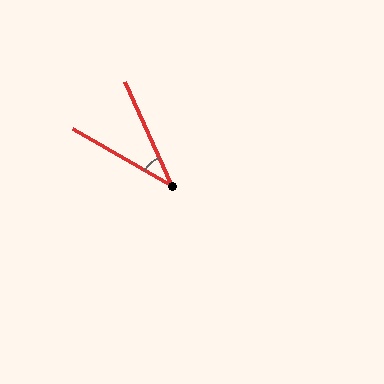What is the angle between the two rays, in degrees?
Approximately 35 degrees.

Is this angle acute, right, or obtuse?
It is acute.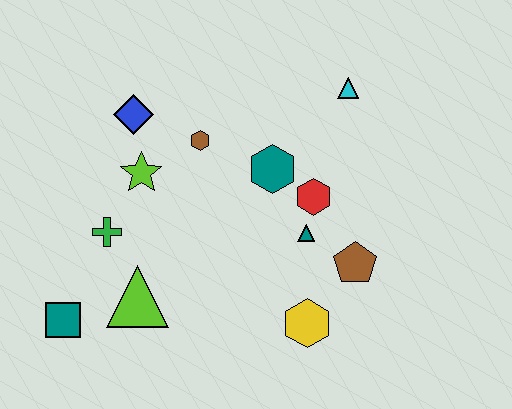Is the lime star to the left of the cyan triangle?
Yes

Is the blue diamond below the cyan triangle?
Yes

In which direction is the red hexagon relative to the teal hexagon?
The red hexagon is to the right of the teal hexagon.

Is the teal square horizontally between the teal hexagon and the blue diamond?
No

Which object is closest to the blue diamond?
The lime star is closest to the blue diamond.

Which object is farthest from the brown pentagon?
The teal square is farthest from the brown pentagon.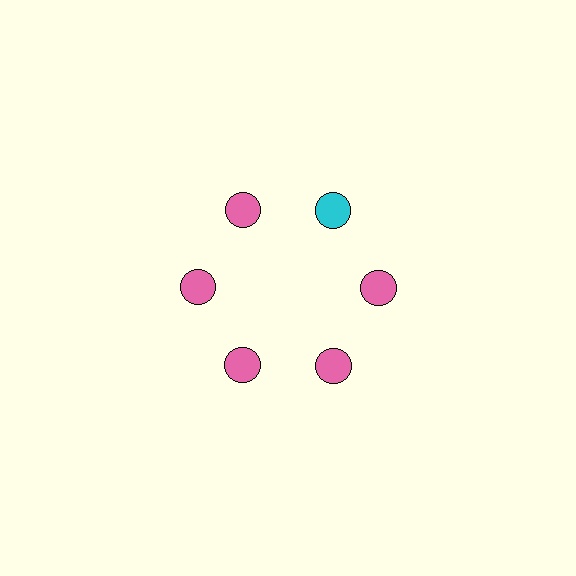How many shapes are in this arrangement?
There are 6 shapes arranged in a ring pattern.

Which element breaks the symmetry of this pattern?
The cyan circle at roughly the 1 o'clock position breaks the symmetry. All other shapes are pink circles.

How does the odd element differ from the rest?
It has a different color: cyan instead of pink.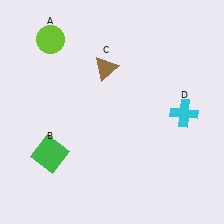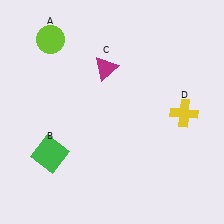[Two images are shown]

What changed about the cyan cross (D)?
In Image 1, D is cyan. In Image 2, it changed to yellow.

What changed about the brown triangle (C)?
In Image 1, C is brown. In Image 2, it changed to magenta.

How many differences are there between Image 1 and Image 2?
There are 2 differences between the two images.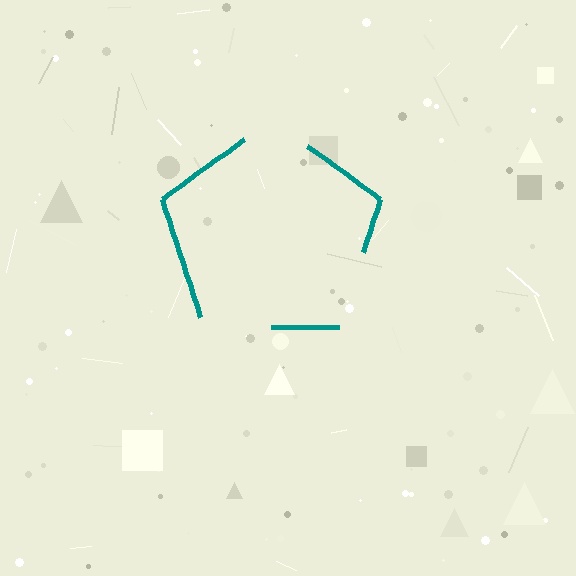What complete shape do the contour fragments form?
The contour fragments form a pentagon.